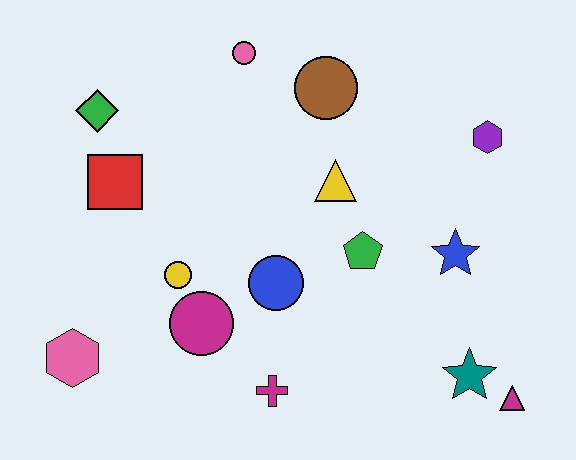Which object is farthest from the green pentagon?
The pink hexagon is farthest from the green pentagon.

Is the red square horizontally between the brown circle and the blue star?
No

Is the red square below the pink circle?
Yes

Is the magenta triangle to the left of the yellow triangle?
No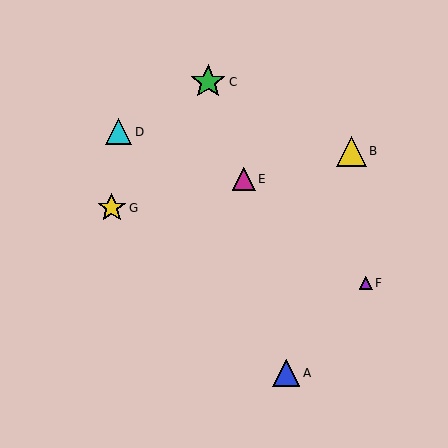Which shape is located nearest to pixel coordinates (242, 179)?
The magenta triangle (labeled E) at (244, 179) is nearest to that location.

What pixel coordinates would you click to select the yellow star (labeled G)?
Click at (112, 208) to select the yellow star G.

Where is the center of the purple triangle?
The center of the purple triangle is at (366, 283).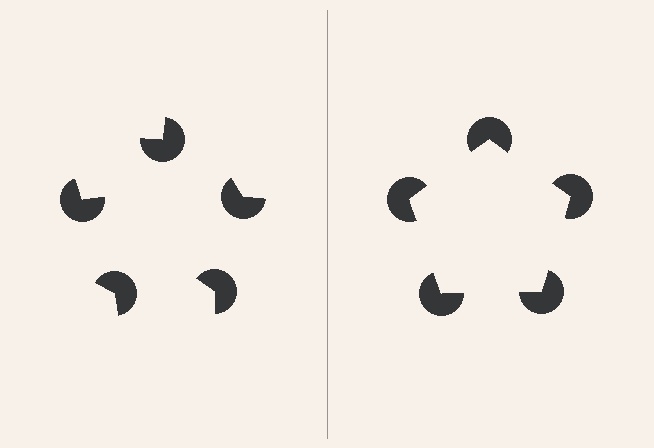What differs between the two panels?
The pac-man discs are positioned identically on both sides; only the wedge orientations differ. On the right they align to a pentagon; on the left they are misaligned.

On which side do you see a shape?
An illusory pentagon appears on the right side. On the left side the wedge cuts are rotated, so no coherent shape forms.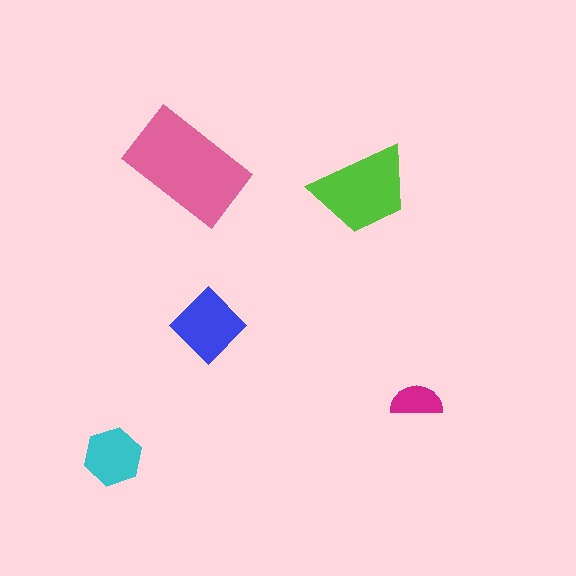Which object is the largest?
The pink rectangle.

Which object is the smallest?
The magenta semicircle.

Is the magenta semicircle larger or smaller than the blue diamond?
Smaller.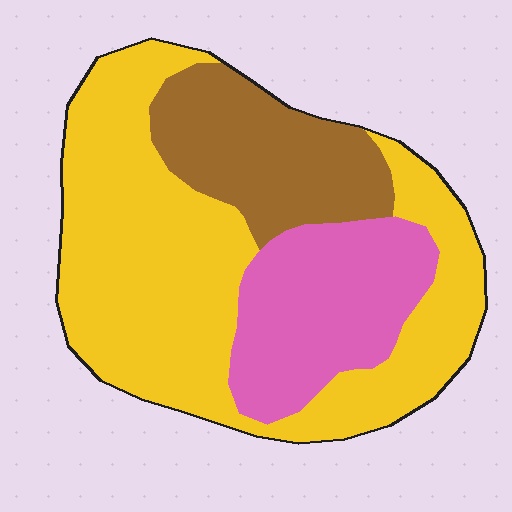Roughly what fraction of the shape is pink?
Pink takes up about one quarter (1/4) of the shape.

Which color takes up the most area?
Yellow, at roughly 55%.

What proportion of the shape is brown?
Brown takes up about one fifth (1/5) of the shape.